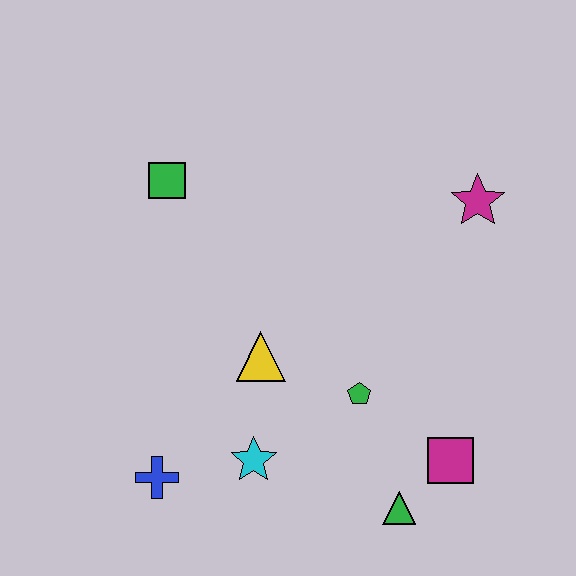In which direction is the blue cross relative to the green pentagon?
The blue cross is to the left of the green pentagon.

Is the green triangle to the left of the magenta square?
Yes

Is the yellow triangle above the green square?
No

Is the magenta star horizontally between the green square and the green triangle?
No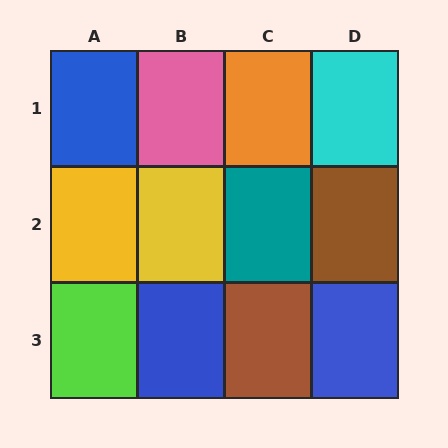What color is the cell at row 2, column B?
Yellow.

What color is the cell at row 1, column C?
Orange.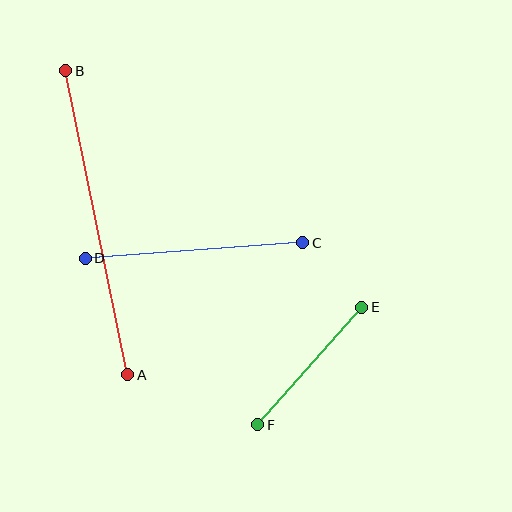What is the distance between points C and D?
The distance is approximately 218 pixels.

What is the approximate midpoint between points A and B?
The midpoint is at approximately (97, 223) pixels.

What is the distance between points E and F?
The distance is approximately 157 pixels.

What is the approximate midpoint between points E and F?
The midpoint is at approximately (310, 366) pixels.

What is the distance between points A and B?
The distance is approximately 310 pixels.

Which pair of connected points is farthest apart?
Points A and B are farthest apart.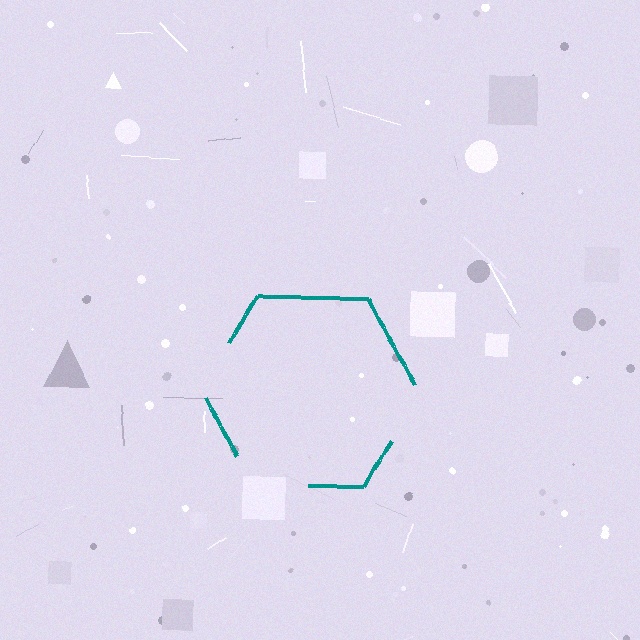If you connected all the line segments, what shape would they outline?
They would outline a hexagon.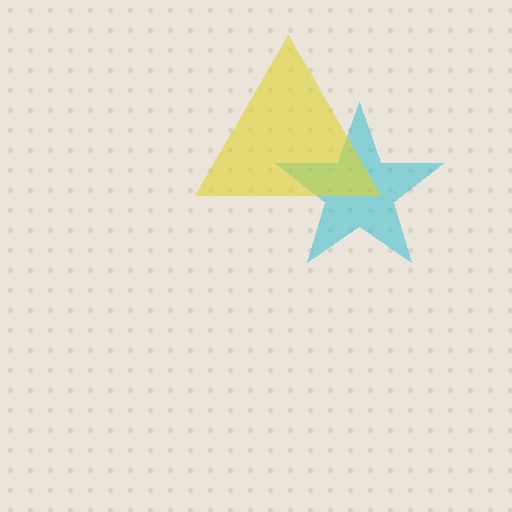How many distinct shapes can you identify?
There are 2 distinct shapes: a cyan star, a yellow triangle.